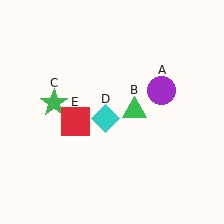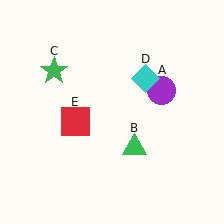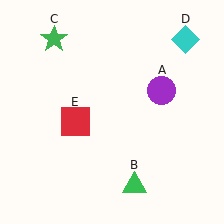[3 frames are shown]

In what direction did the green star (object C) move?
The green star (object C) moved up.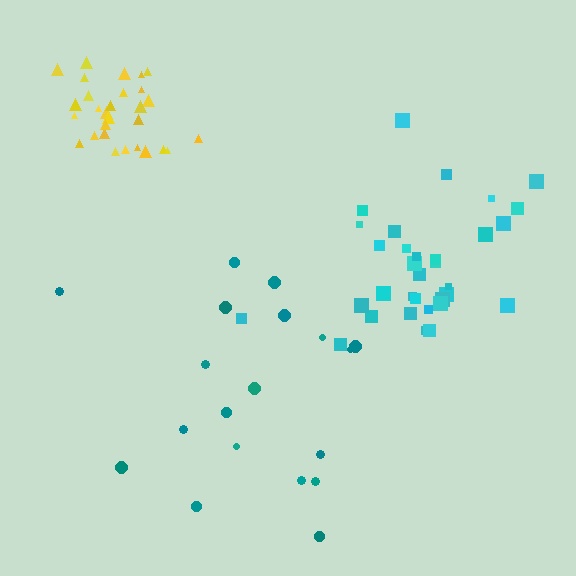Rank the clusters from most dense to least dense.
yellow, cyan, teal.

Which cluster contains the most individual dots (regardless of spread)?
Cyan (33).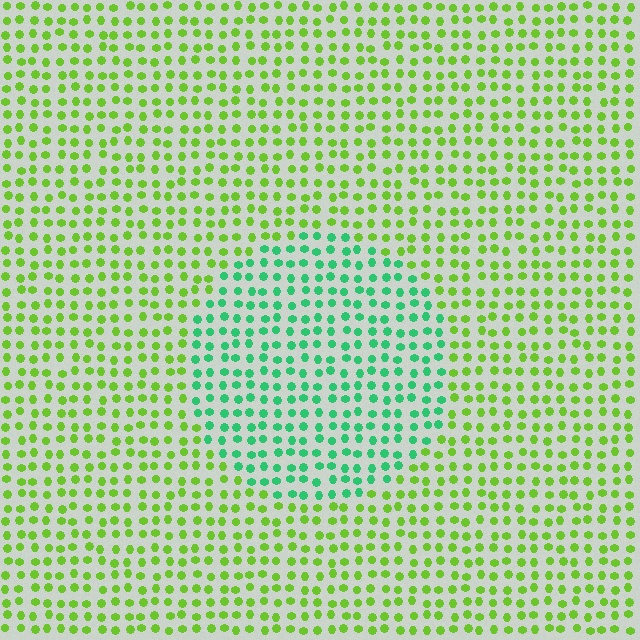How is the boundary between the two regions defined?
The boundary is defined purely by a slight shift in hue (about 51 degrees). Spacing, size, and orientation are identical on both sides.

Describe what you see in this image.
The image is filled with small lime elements in a uniform arrangement. A circle-shaped region is visible where the elements are tinted to a slightly different hue, forming a subtle color boundary.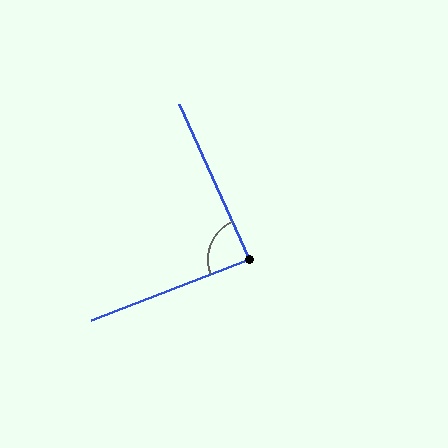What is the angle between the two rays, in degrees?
Approximately 87 degrees.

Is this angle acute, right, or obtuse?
It is approximately a right angle.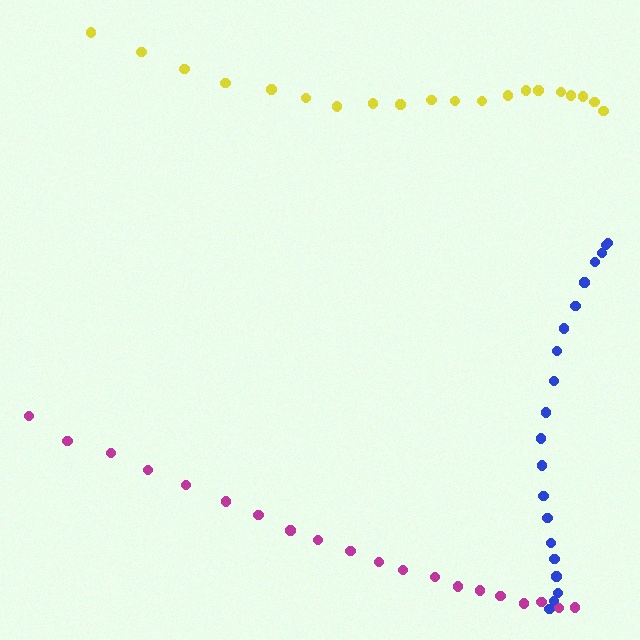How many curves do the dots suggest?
There are 3 distinct paths.